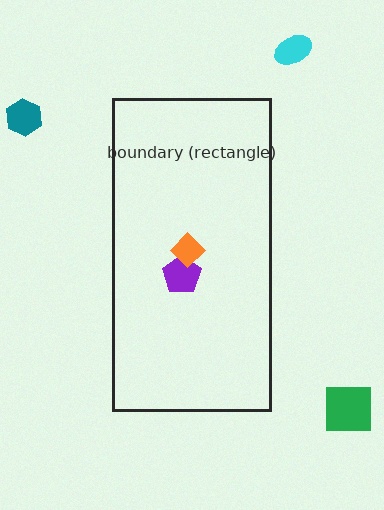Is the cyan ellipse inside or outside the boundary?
Outside.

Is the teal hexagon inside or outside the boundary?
Outside.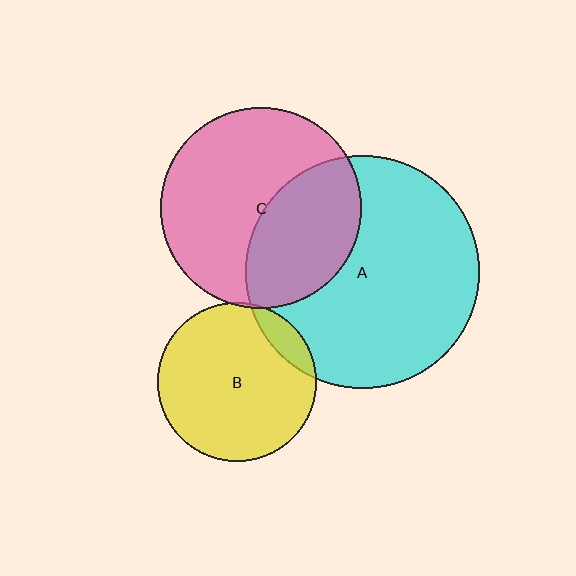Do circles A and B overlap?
Yes.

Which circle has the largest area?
Circle A (cyan).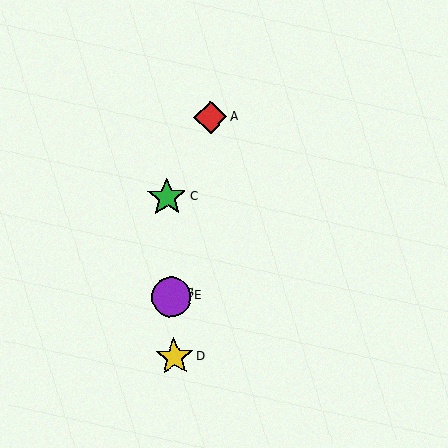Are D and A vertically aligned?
No, D is at x≈174 and A is at x≈210.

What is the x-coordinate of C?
Object C is at x≈167.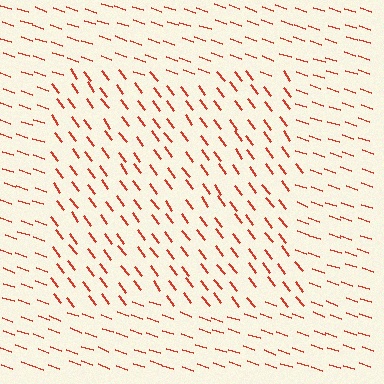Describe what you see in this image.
The image is filled with small red line segments. A rectangle region in the image has lines oriented differently from the surrounding lines, creating a visible texture boundary.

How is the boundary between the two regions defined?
The boundary is defined purely by a change in line orientation (approximately 34 degrees difference). All lines are the same color and thickness.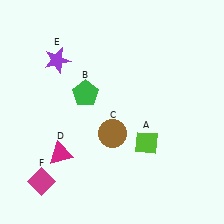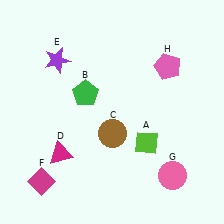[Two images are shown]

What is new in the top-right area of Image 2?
A pink pentagon (H) was added in the top-right area of Image 2.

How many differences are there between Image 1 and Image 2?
There are 2 differences between the two images.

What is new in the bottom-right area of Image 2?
A pink circle (G) was added in the bottom-right area of Image 2.